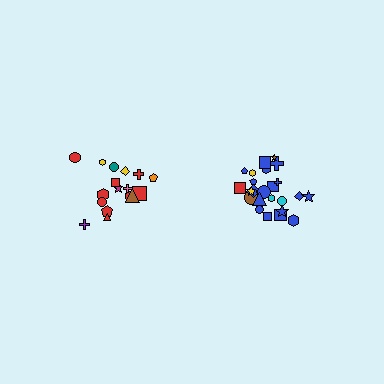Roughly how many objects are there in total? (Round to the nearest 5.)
Roughly 45 objects in total.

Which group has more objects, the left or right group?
The right group.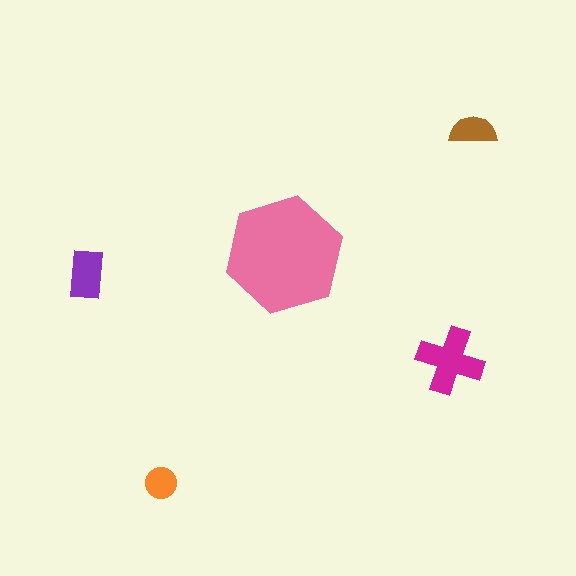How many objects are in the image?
There are 5 objects in the image.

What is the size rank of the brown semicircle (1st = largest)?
4th.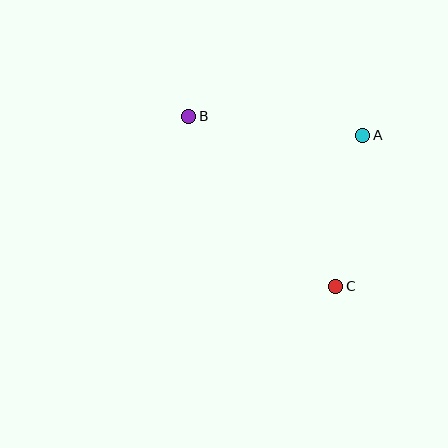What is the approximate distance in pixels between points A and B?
The distance between A and B is approximately 175 pixels.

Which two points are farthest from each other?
Points B and C are farthest from each other.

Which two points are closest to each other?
Points A and C are closest to each other.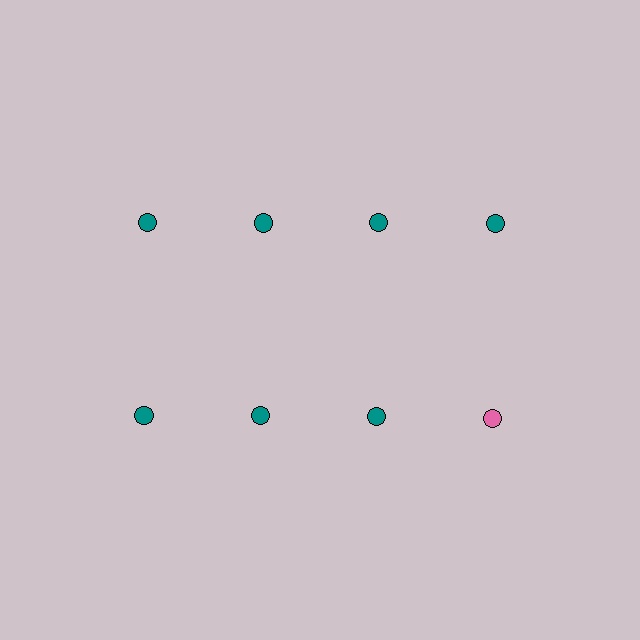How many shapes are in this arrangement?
There are 8 shapes arranged in a grid pattern.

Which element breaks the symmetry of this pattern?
The pink circle in the second row, second from right column breaks the symmetry. All other shapes are teal circles.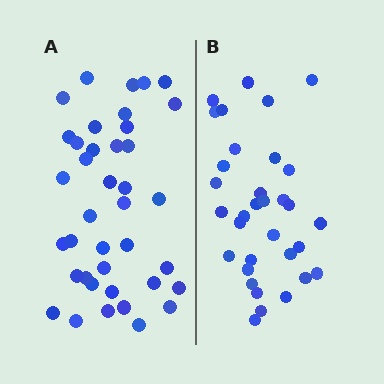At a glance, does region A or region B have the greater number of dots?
Region A (the left region) has more dots.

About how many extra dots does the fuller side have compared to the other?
Region A has about 6 more dots than region B.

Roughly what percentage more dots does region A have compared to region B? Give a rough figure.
About 20% more.